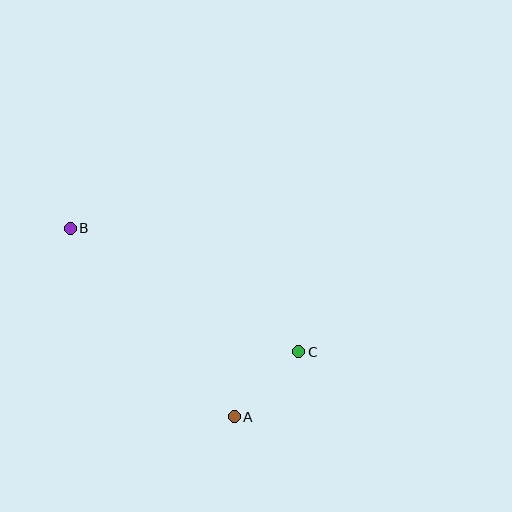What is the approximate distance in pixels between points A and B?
The distance between A and B is approximately 250 pixels.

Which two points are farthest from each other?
Points B and C are farthest from each other.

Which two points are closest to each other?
Points A and C are closest to each other.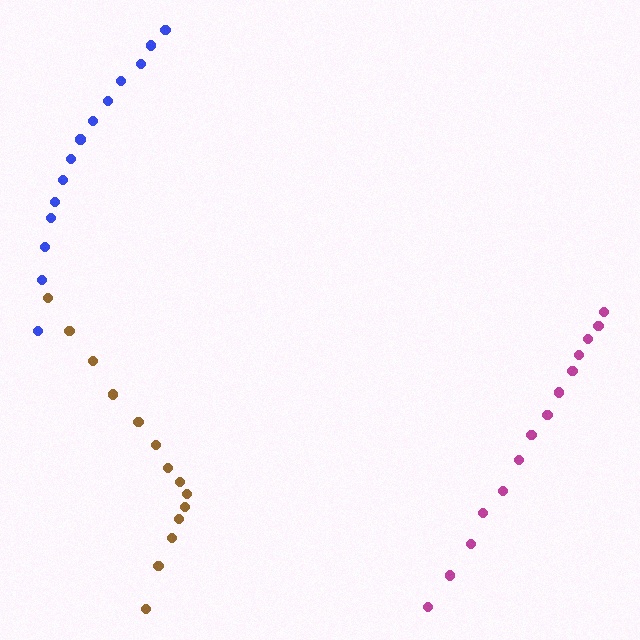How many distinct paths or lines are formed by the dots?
There are 3 distinct paths.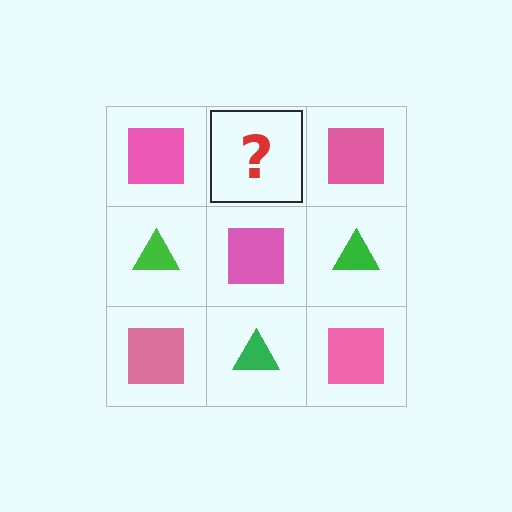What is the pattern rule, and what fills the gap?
The rule is that it alternates pink square and green triangle in a checkerboard pattern. The gap should be filled with a green triangle.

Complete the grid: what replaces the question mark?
The question mark should be replaced with a green triangle.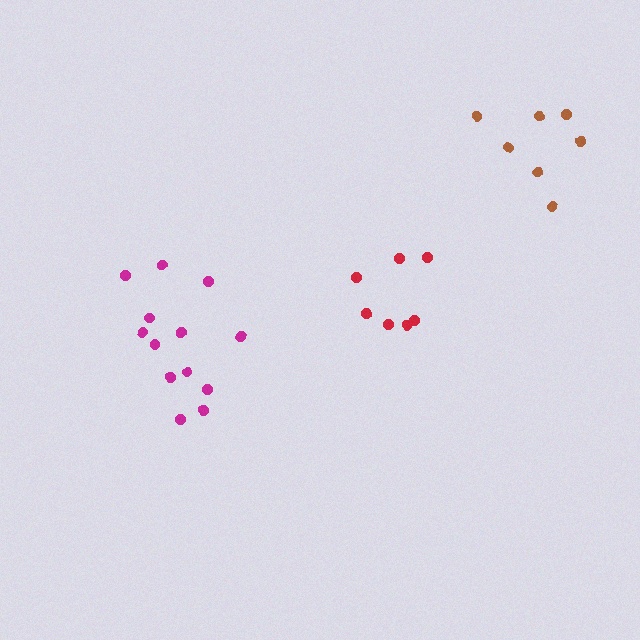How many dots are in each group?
Group 1: 7 dots, Group 2: 7 dots, Group 3: 13 dots (27 total).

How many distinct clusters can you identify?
There are 3 distinct clusters.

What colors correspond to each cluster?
The clusters are colored: red, brown, magenta.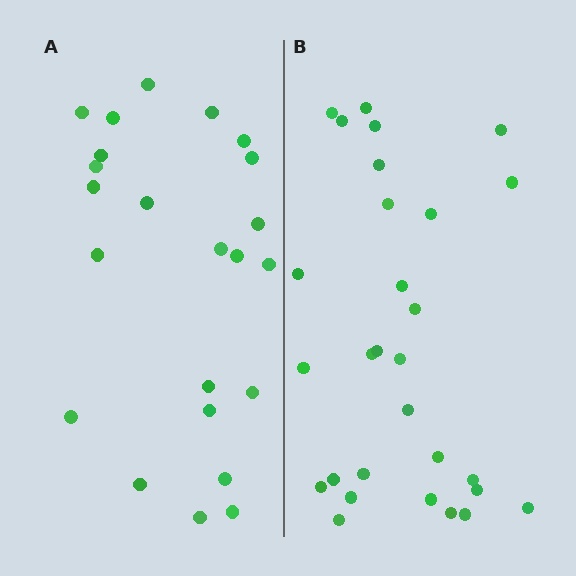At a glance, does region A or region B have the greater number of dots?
Region B (the right region) has more dots.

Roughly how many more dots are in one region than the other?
Region B has about 6 more dots than region A.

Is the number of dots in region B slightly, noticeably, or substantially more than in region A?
Region B has noticeably more, but not dramatically so. The ratio is roughly 1.3 to 1.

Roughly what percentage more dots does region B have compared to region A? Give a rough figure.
About 25% more.